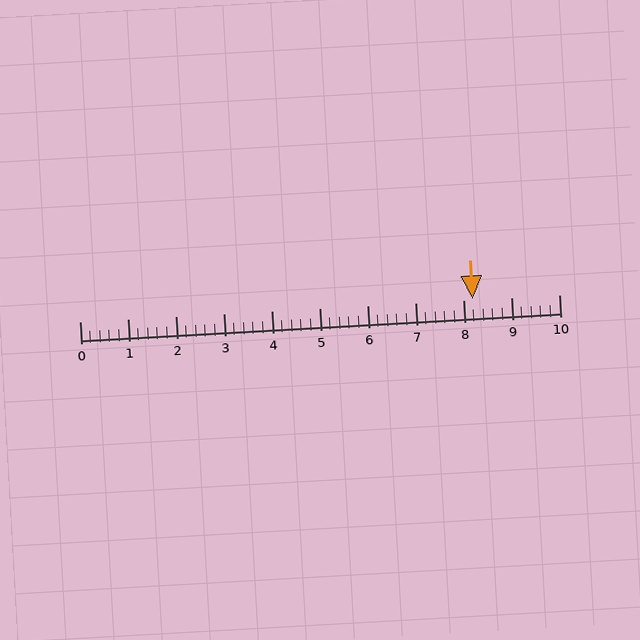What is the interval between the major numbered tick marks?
The major tick marks are spaced 1 units apart.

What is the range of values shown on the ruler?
The ruler shows values from 0 to 10.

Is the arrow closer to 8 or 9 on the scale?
The arrow is closer to 8.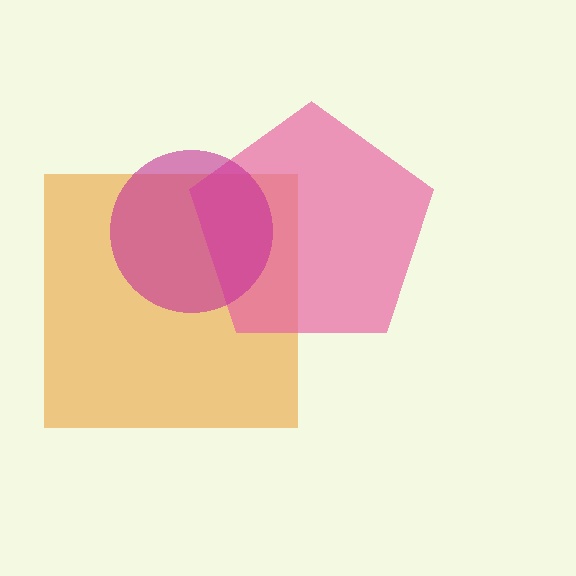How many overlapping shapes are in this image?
There are 3 overlapping shapes in the image.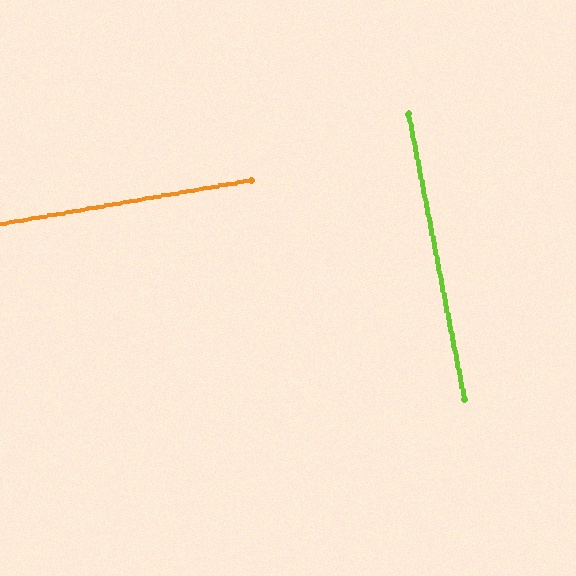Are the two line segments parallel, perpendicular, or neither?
Perpendicular — they meet at approximately 89°.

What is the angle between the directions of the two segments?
Approximately 89 degrees.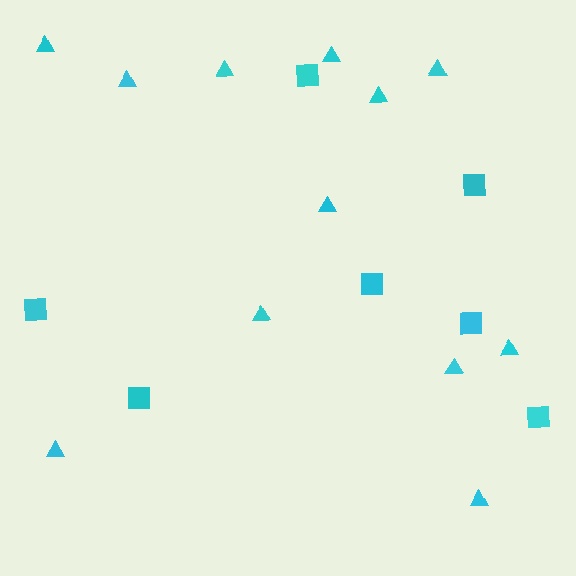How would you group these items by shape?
There are 2 groups: one group of triangles (12) and one group of squares (7).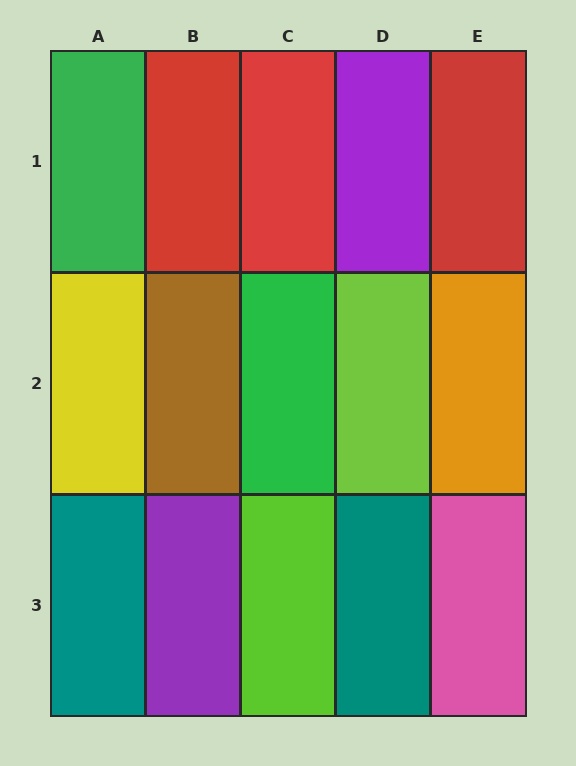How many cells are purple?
2 cells are purple.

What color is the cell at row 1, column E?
Red.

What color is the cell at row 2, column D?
Lime.